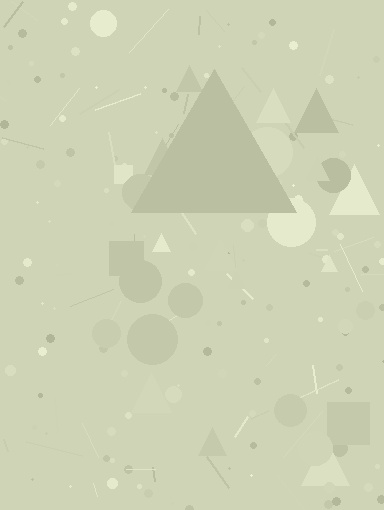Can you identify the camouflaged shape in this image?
The camouflaged shape is a triangle.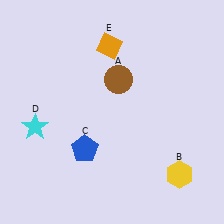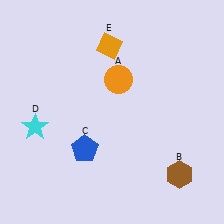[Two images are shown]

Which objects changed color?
A changed from brown to orange. B changed from yellow to brown.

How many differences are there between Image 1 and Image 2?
There are 2 differences between the two images.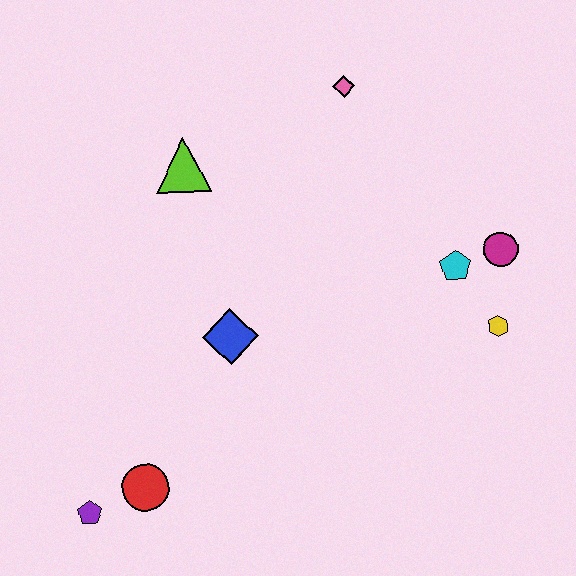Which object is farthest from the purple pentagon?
The pink diamond is farthest from the purple pentagon.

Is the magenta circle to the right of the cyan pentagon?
Yes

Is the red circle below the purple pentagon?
No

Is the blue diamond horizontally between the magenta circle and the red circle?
Yes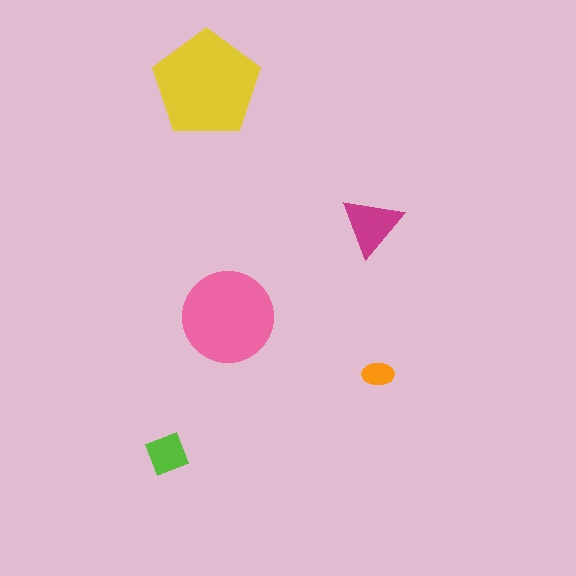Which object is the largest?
The yellow pentagon.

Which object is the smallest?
The orange ellipse.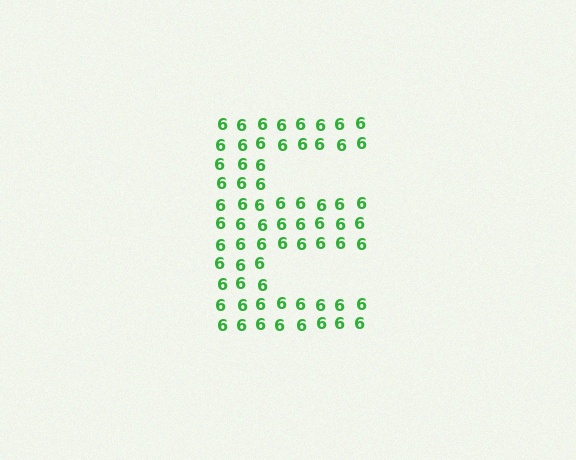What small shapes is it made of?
It is made of small digit 6's.